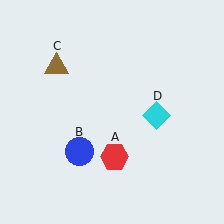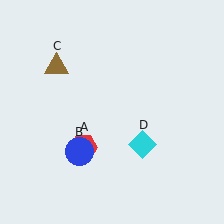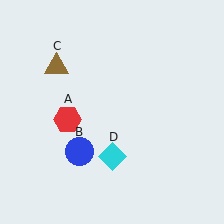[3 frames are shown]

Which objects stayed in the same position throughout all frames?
Blue circle (object B) and brown triangle (object C) remained stationary.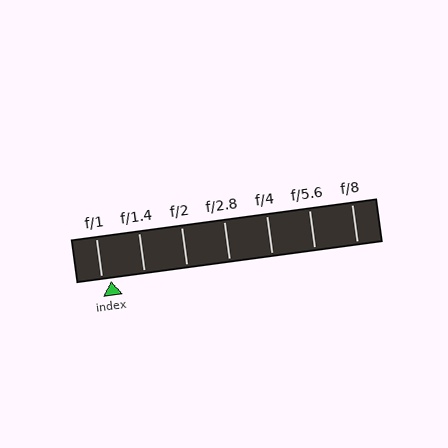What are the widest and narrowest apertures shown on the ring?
The widest aperture shown is f/1 and the narrowest is f/8.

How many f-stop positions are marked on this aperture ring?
There are 7 f-stop positions marked.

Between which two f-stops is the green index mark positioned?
The index mark is between f/1 and f/1.4.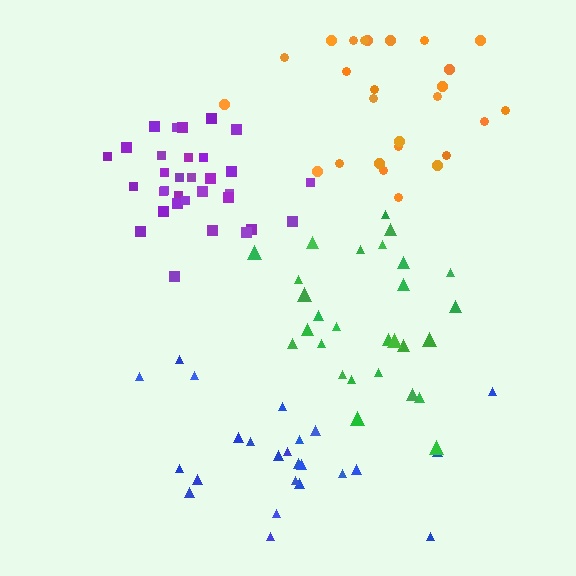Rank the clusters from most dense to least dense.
purple, green, blue, orange.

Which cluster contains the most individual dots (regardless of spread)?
Purple (32).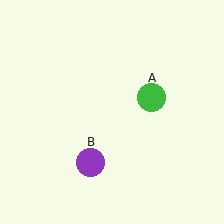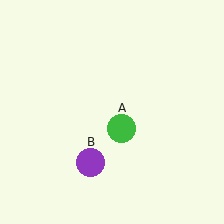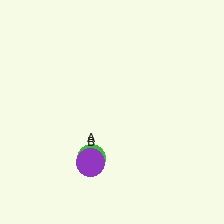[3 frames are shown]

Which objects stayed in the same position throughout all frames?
Purple circle (object B) remained stationary.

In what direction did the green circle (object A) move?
The green circle (object A) moved down and to the left.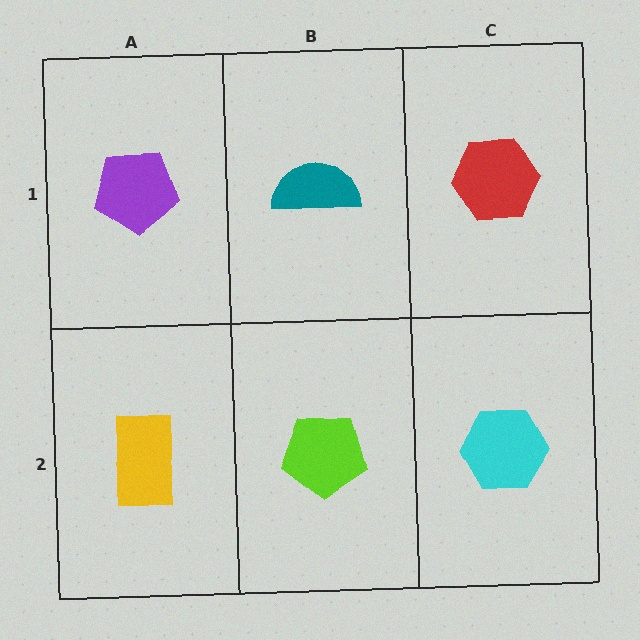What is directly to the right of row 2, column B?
A cyan hexagon.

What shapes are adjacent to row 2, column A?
A purple pentagon (row 1, column A), a lime pentagon (row 2, column B).